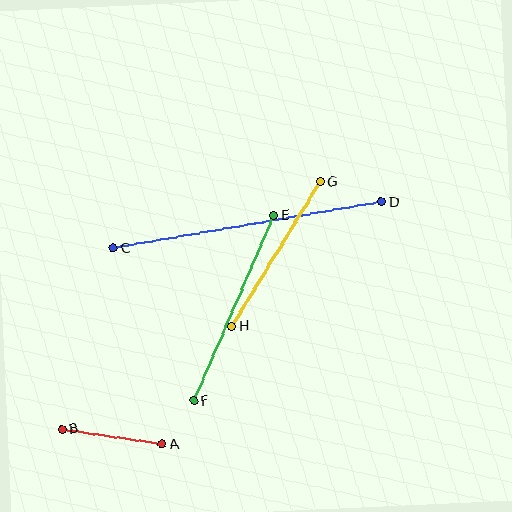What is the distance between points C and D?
The distance is approximately 272 pixels.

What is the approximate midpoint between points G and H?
The midpoint is at approximately (276, 254) pixels.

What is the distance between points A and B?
The distance is approximately 102 pixels.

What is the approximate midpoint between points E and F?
The midpoint is at approximately (234, 308) pixels.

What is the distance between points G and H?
The distance is approximately 169 pixels.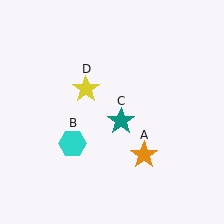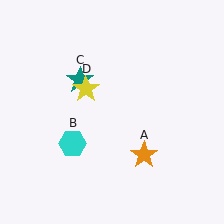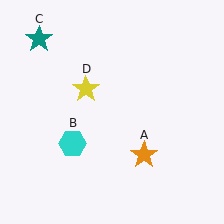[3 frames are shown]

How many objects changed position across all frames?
1 object changed position: teal star (object C).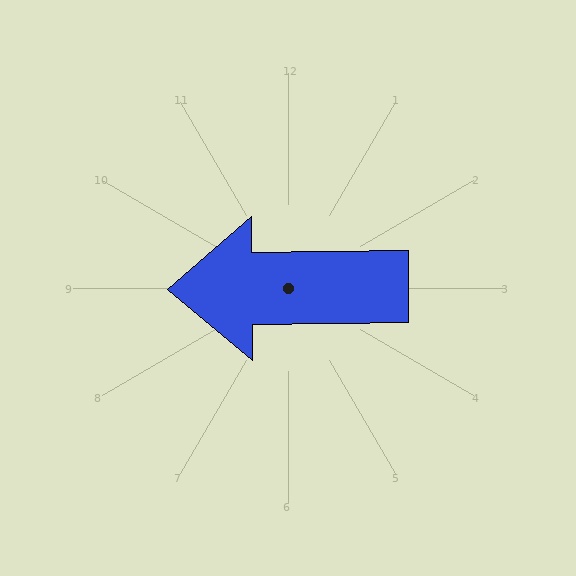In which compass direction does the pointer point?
West.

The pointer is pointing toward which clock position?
Roughly 9 o'clock.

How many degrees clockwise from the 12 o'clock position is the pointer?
Approximately 269 degrees.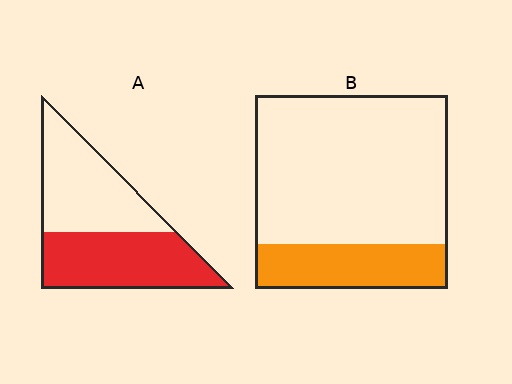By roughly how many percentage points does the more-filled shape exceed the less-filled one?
By roughly 25 percentage points (A over B).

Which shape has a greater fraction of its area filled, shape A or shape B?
Shape A.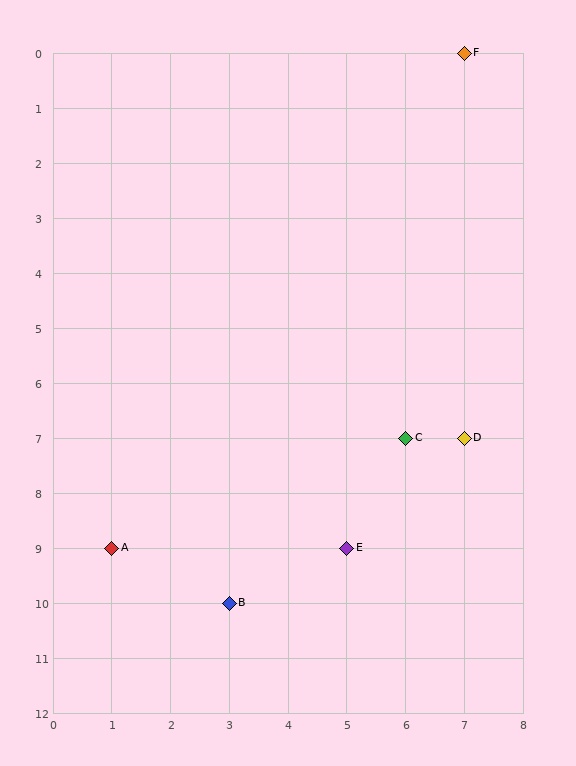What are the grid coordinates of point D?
Point D is at grid coordinates (7, 7).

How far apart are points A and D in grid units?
Points A and D are 6 columns and 2 rows apart (about 6.3 grid units diagonally).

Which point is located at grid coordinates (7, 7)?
Point D is at (7, 7).